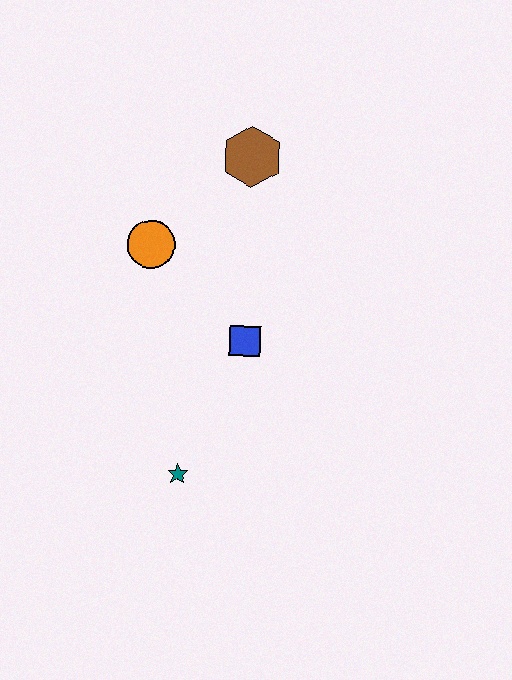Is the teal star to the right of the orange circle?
Yes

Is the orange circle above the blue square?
Yes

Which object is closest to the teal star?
The blue square is closest to the teal star.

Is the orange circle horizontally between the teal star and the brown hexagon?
No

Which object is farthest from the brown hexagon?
The teal star is farthest from the brown hexagon.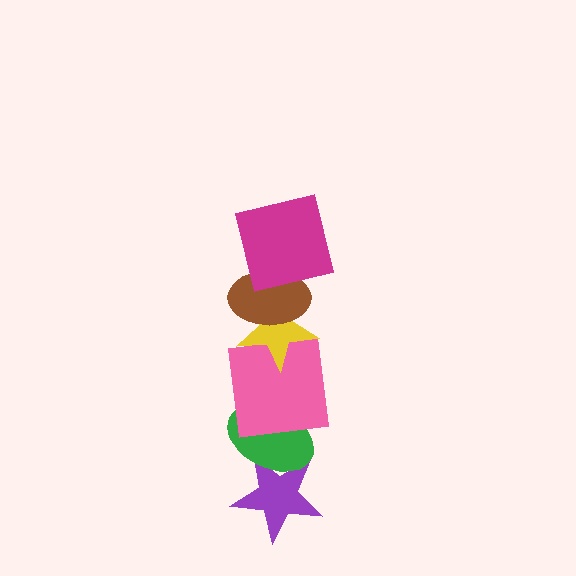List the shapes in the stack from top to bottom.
From top to bottom: the magenta square, the brown ellipse, the yellow star, the pink square, the green ellipse, the purple star.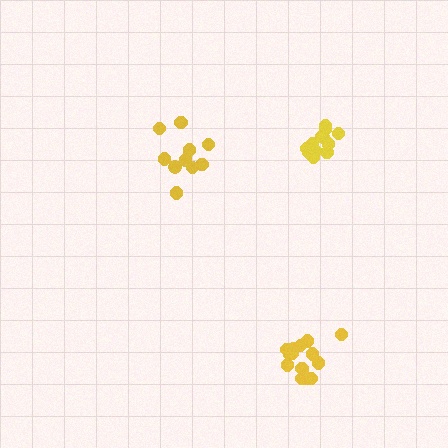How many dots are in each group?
Group 1: 10 dots, Group 2: 12 dots, Group 3: 14 dots (36 total).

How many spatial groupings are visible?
There are 3 spatial groupings.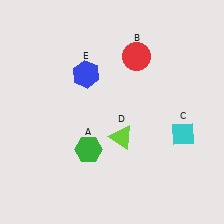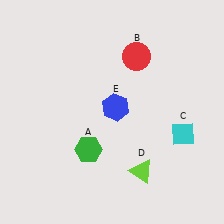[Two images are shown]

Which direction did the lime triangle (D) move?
The lime triangle (D) moved down.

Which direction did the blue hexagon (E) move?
The blue hexagon (E) moved down.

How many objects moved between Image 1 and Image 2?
2 objects moved between the two images.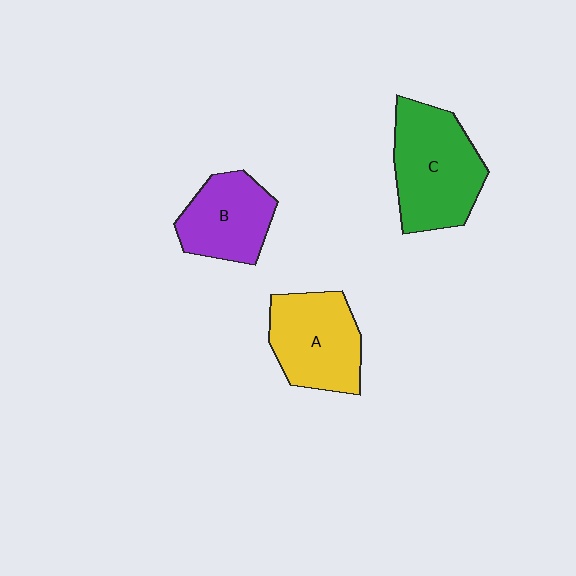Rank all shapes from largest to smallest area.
From largest to smallest: C (green), A (yellow), B (purple).